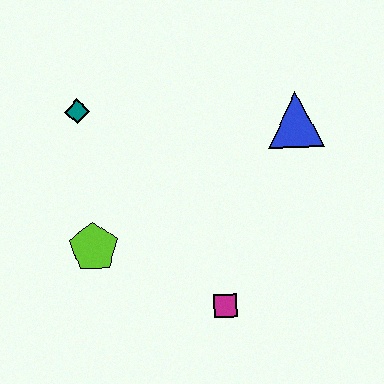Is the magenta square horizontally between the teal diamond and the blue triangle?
Yes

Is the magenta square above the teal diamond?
No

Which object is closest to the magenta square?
The lime pentagon is closest to the magenta square.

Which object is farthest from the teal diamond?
The magenta square is farthest from the teal diamond.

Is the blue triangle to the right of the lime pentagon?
Yes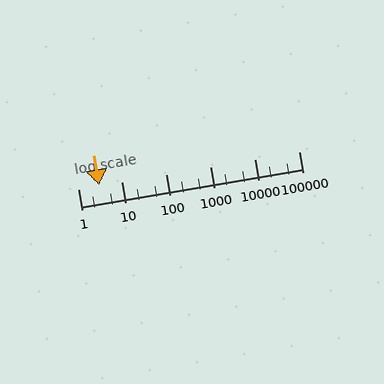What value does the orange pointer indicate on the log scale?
The pointer indicates approximately 3.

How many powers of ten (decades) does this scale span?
The scale spans 5 decades, from 1 to 100000.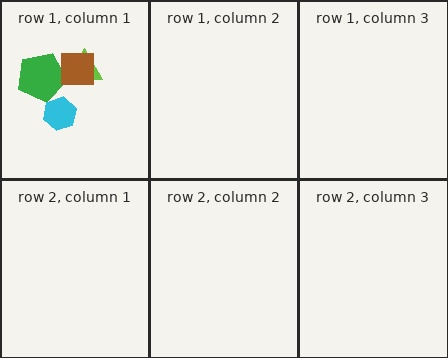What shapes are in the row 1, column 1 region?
The green pentagon, the lime triangle, the brown square, the cyan hexagon.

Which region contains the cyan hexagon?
The row 1, column 1 region.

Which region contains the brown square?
The row 1, column 1 region.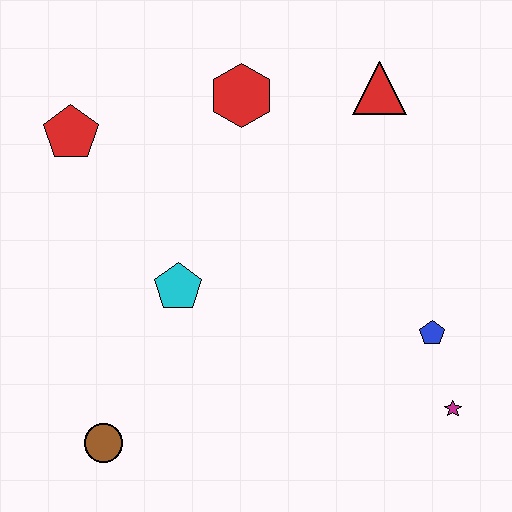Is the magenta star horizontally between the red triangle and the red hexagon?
No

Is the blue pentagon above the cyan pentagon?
No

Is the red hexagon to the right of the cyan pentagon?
Yes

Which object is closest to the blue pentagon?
The magenta star is closest to the blue pentagon.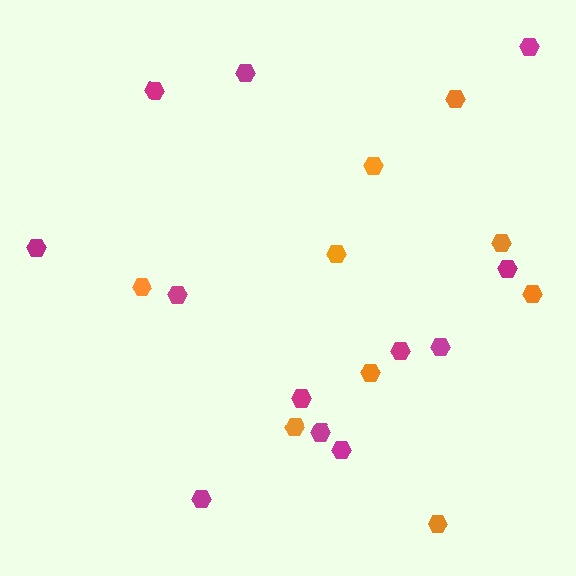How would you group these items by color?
There are 2 groups: one group of orange hexagons (9) and one group of magenta hexagons (12).